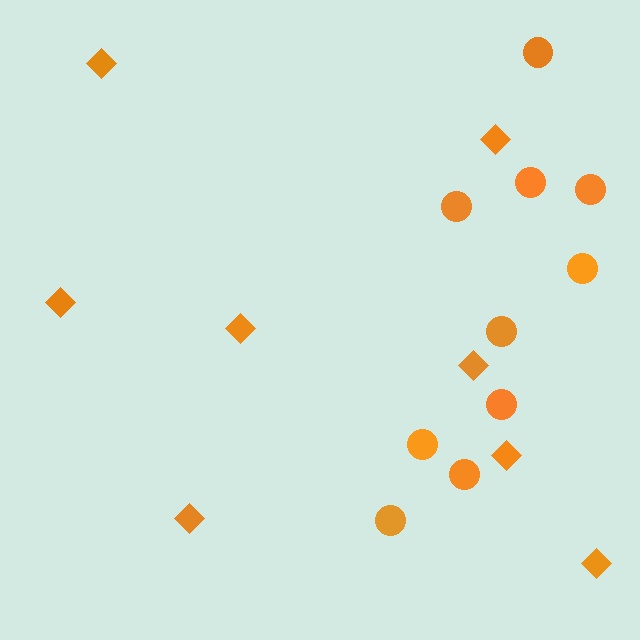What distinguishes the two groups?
There are 2 groups: one group of diamonds (8) and one group of circles (10).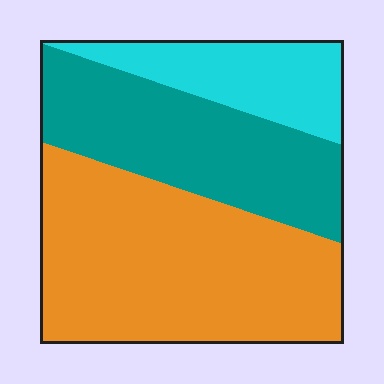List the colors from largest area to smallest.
From largest to smallest: orange, teal, cyan.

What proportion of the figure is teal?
Teal takes up between a sixth and a third of the figure.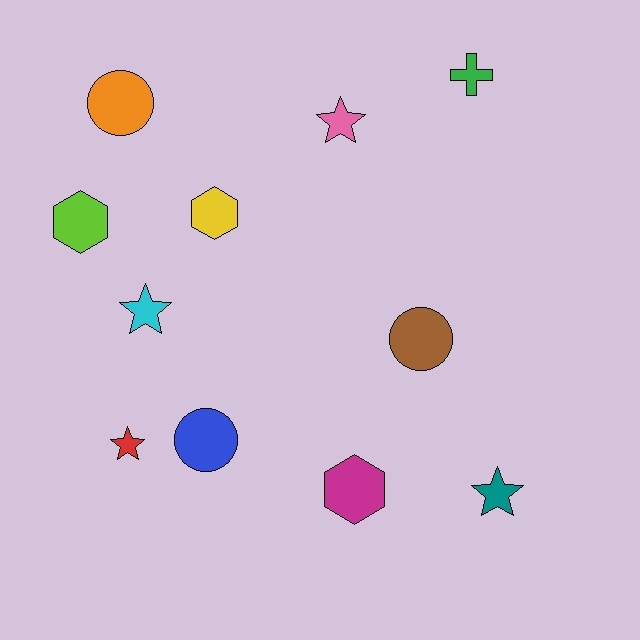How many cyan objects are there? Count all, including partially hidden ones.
There is 1 cyan object.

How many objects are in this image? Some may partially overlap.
There are 11 objects.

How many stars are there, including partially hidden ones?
There are 4 stars.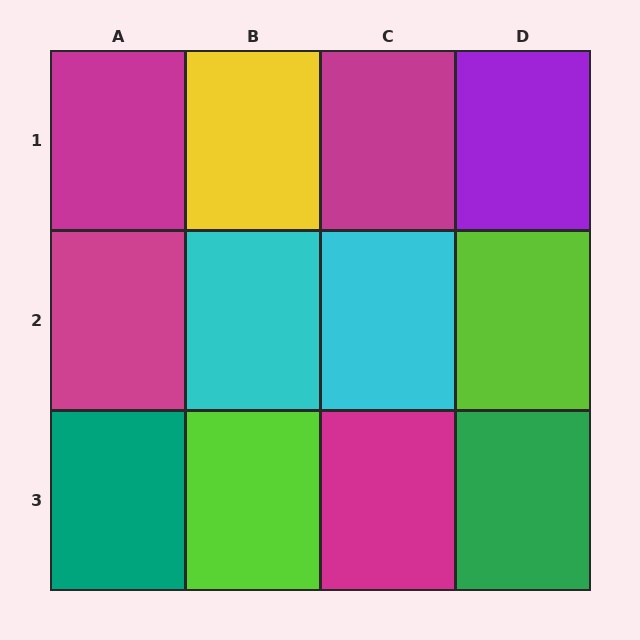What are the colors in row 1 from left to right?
Magenta, yellow, magenta, purple.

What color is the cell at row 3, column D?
Green.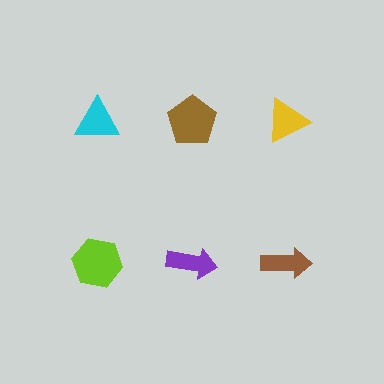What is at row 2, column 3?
A brown arrow.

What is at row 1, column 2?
A brown pentagon.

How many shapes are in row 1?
3 shapes.